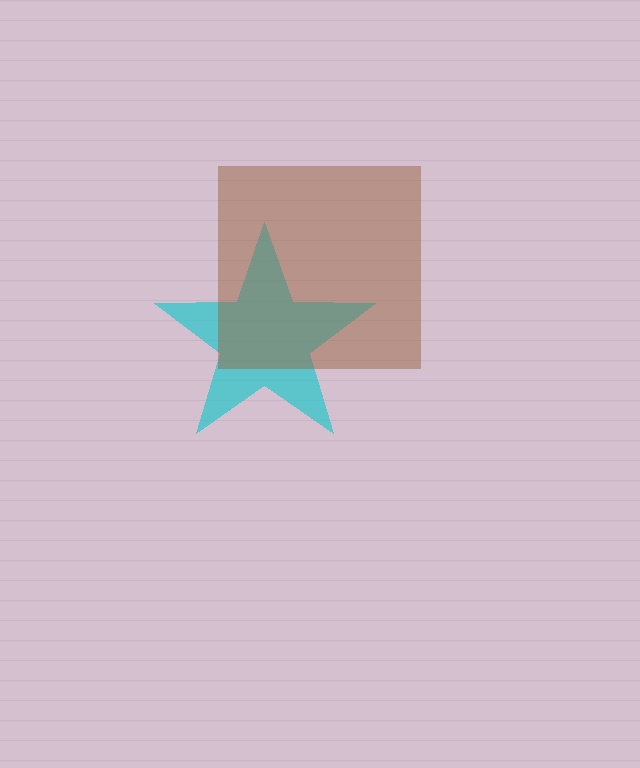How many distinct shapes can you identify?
There are 2 distinct shapes: a cyan star, a brown square.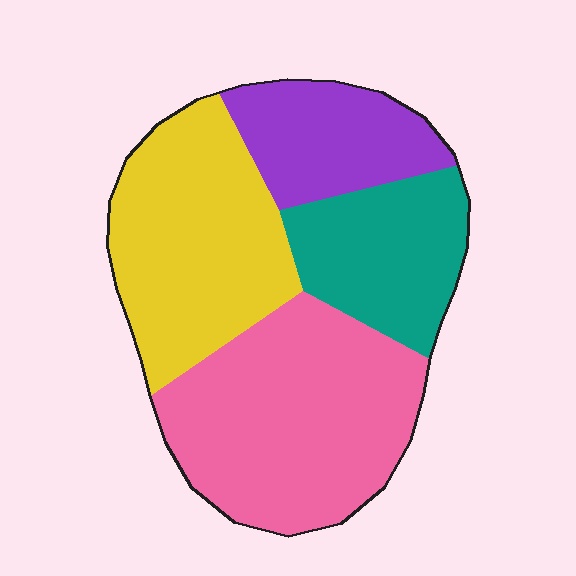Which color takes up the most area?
Pink, at roughly 35%.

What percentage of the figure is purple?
Purple covers roughly 15% of the figure.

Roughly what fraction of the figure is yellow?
Yellow takes up about one third (1/3) of the figure.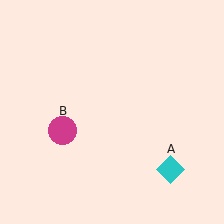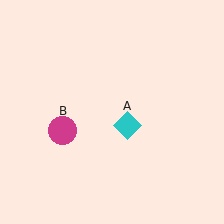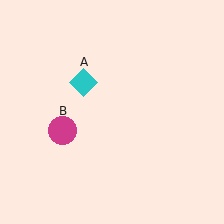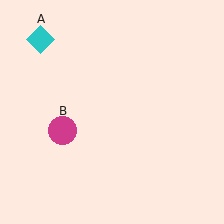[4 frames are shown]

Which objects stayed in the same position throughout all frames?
Magenta circle (object B) remained stationary.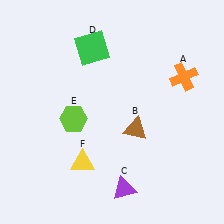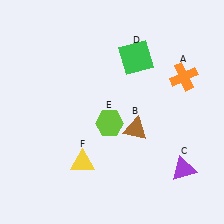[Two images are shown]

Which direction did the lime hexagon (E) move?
The lime hexagon (E) moved right.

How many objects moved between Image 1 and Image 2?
3 objects moved between the two images.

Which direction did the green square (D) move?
The green square (D) moved right.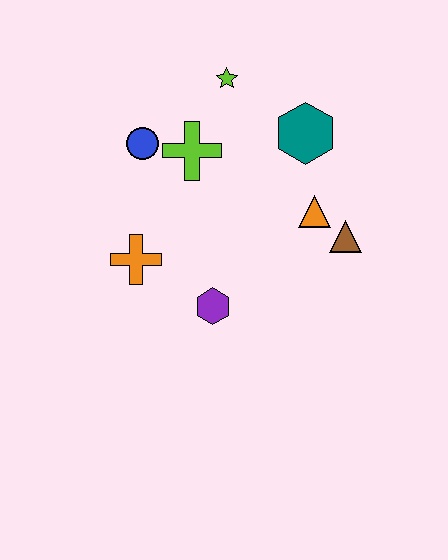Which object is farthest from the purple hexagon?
The lime star is farthest from the purple hexagon.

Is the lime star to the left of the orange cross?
No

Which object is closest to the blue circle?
The lime cross is closest to the blue circle.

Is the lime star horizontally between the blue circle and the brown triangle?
Yes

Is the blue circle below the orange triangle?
No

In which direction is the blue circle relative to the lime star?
The blue circle is to the left of the lime star.